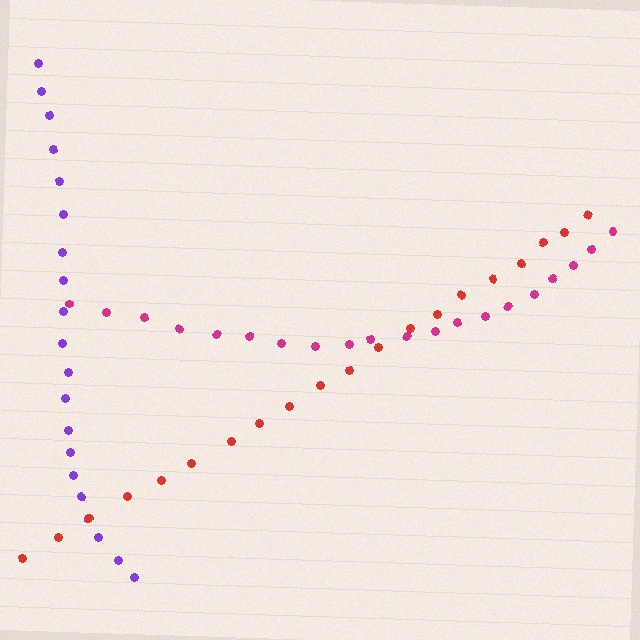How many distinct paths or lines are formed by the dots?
There are 3 distinct paths.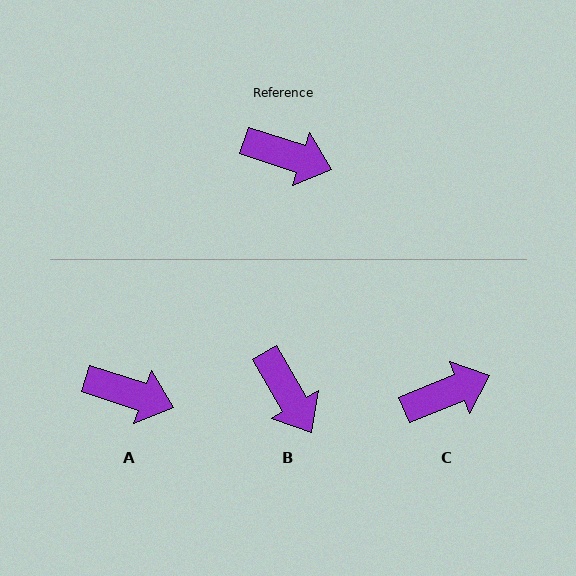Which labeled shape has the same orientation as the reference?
A.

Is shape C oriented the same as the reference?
No, it is off by about 40 degrees.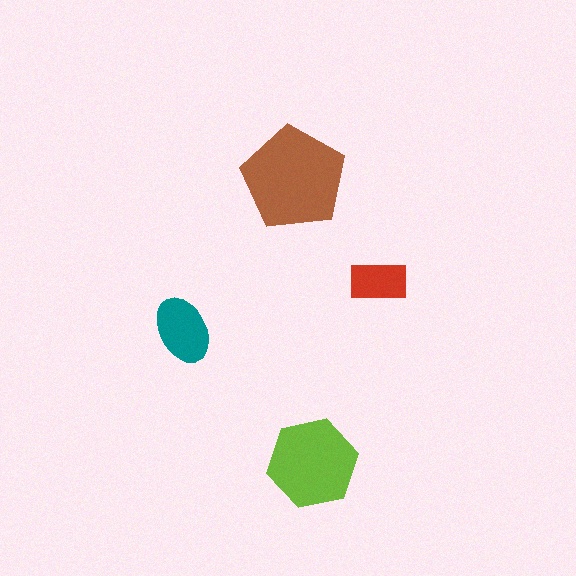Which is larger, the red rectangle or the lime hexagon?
The lime hexagon.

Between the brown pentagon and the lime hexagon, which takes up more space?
The brown pentagon.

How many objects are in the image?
There are 4 objects in the image.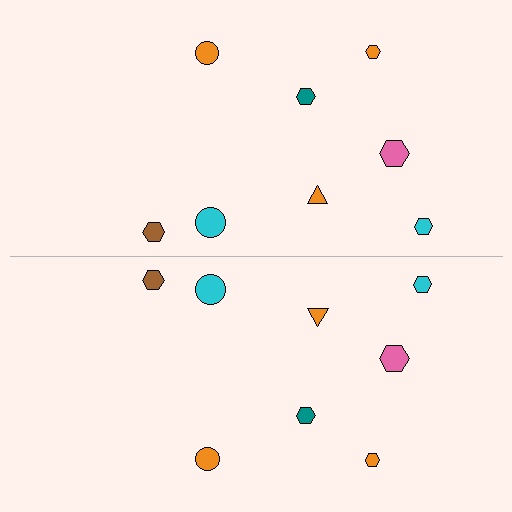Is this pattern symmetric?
Yes, this pattern has bilateral (reflection) symmetry.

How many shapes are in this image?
There are 16 shapes in this image.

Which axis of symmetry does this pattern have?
The pattern has a horizontal axis of symmetry running through the center of the image.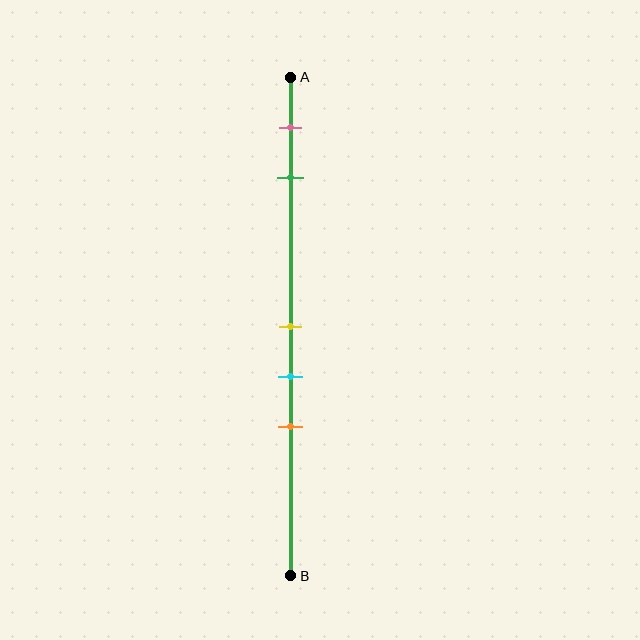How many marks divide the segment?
There are 5 marks dividing the segment.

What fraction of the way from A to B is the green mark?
The green mark is approximately 20% (0.2) of the way from A to B.